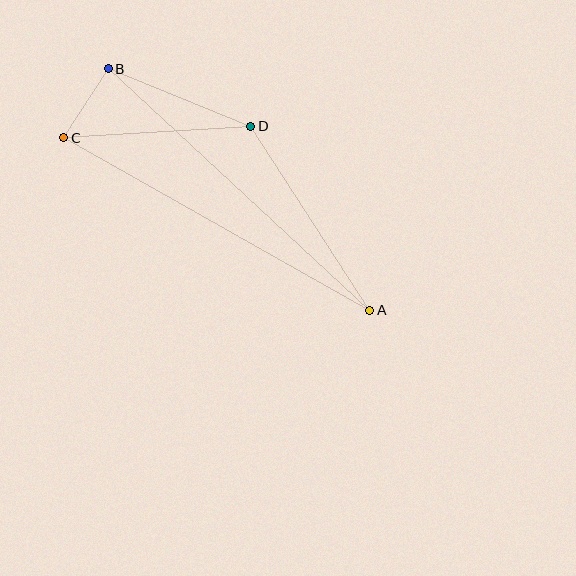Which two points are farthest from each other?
Points A and B are farthest from each other.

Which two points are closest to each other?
Points B and C are closest to each other.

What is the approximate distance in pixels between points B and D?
The distance between B and D is approximately 153 pixels.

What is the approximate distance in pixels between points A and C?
The distance between A and C is approximately 352 pixels.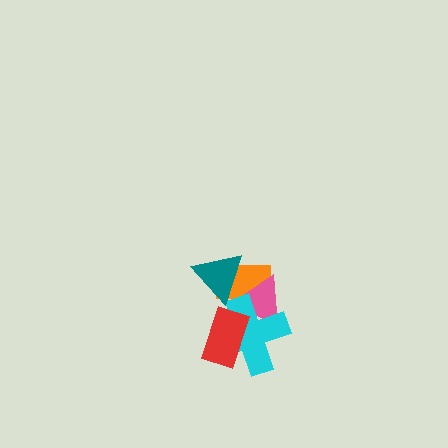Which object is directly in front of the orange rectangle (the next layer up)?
The pink triangle is directly in front of the orange rectangle.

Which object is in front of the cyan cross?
The red rectangle is in front of the cyan cross.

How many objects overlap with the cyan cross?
3 objects overlap with the cyan cross.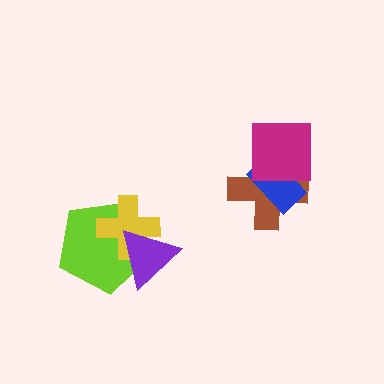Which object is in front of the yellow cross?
The purple triangle is in front of the yellow cross.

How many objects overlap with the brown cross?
2 objects overlap with the brown cross.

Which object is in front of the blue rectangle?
The magenta square is in front of the blue rectangle.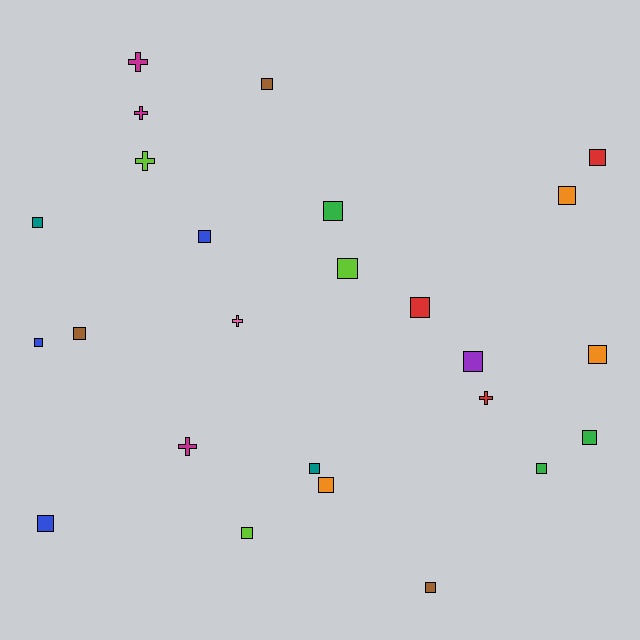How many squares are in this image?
There are 19 squares.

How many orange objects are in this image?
There are 3 orange objects.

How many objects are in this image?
There are 25 objects.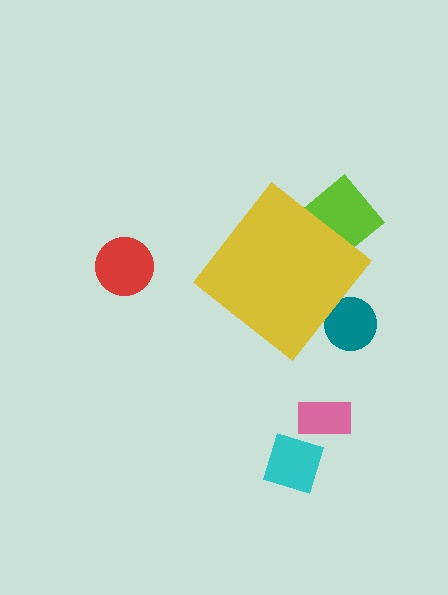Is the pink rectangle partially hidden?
No, the pink rectangle is fully visible.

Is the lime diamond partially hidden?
Yes, the lime diamond is partially hidden behind the yellow diamond.